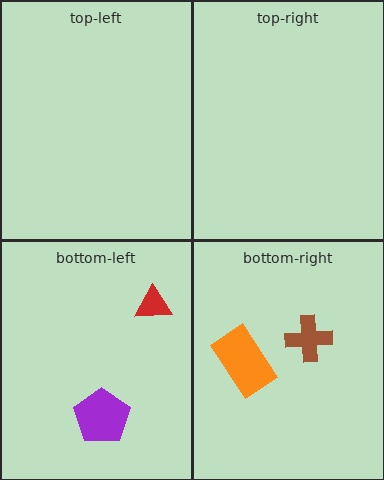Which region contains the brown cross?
The bottom-right region.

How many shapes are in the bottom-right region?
2.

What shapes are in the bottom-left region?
The purple pentagon, the red triangle.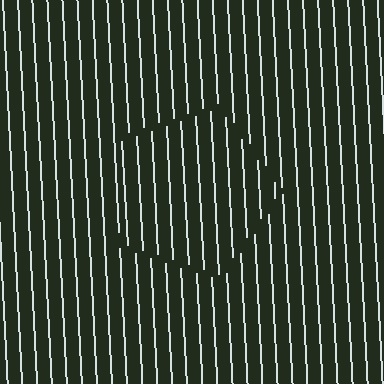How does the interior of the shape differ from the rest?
The interior of the shape contains the same grating, shifted by half a period — the contour is defined by the phase discontinuity where line-ends from the inner and outer gratings abut.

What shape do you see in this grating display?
An illusory pentagon. The interior of the shape contains the same grating, shifted by half a period — the contour is defined by the phase discontinuity where line-ends from the inner and outer gratings abut.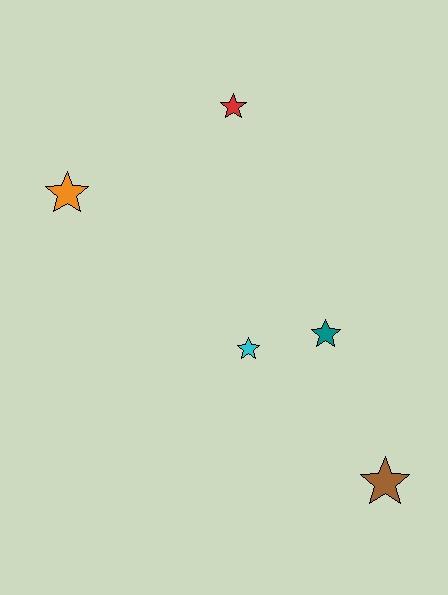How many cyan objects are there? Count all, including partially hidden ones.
There is 1 cyan object.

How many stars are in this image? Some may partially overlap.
There are 5 stars.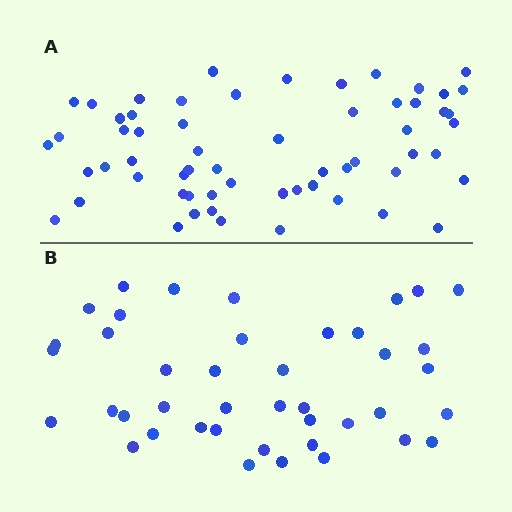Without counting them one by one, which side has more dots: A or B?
Region A (the top region) has more dots.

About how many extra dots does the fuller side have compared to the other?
Region A has approximately 20 more dots than region B.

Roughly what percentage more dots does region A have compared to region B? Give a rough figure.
About 45% more.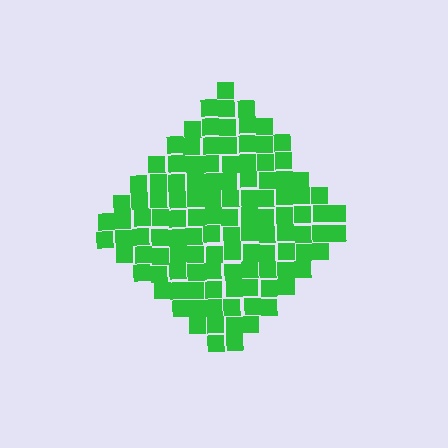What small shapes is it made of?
It is made of small squares.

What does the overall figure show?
The overall figure shows a diamond.